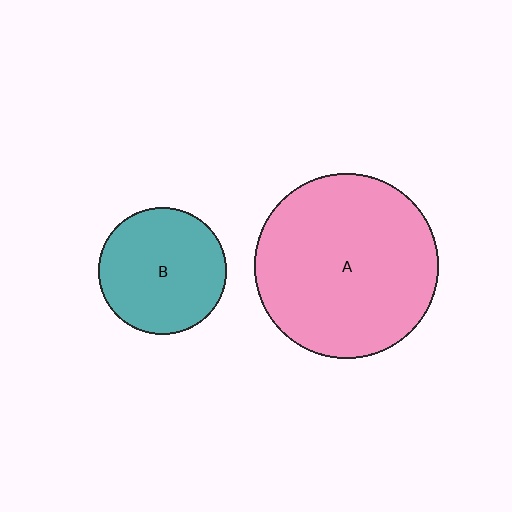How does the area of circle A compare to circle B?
Approximately 2.1 times.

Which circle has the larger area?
Circle A (pink).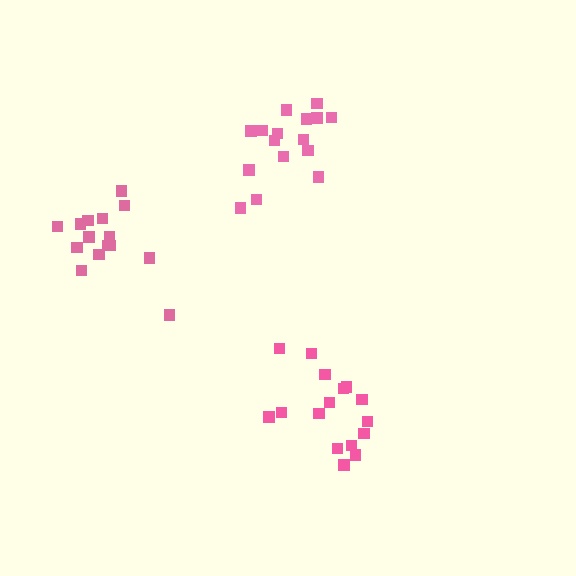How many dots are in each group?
Group 1: 15 dots, Group 2: 16 dots, Group 3: 16 dots (47 total).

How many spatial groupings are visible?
There are 3 spatial groupings.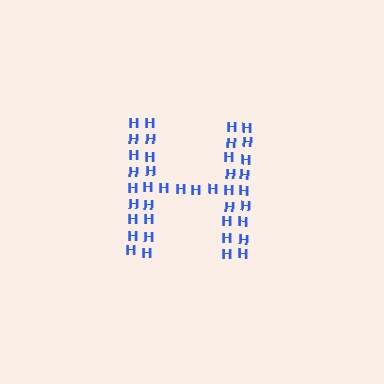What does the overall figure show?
The overall figure shows the letter H.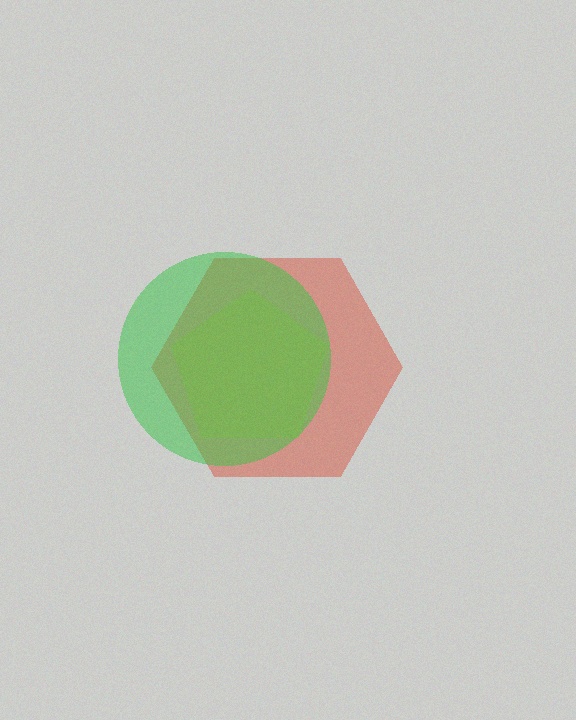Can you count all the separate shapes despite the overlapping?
Yes, there are 3 separate shapes.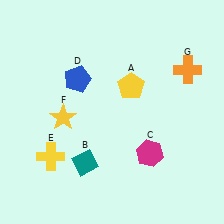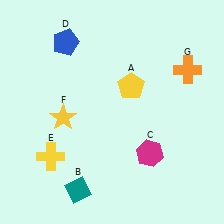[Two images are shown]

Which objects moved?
The objects that moved are: the teal diamond (B), the blue pentagon (D).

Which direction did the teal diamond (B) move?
The teal diamond (B) moved down.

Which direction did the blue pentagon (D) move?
The blue pentagon (D) moved up.